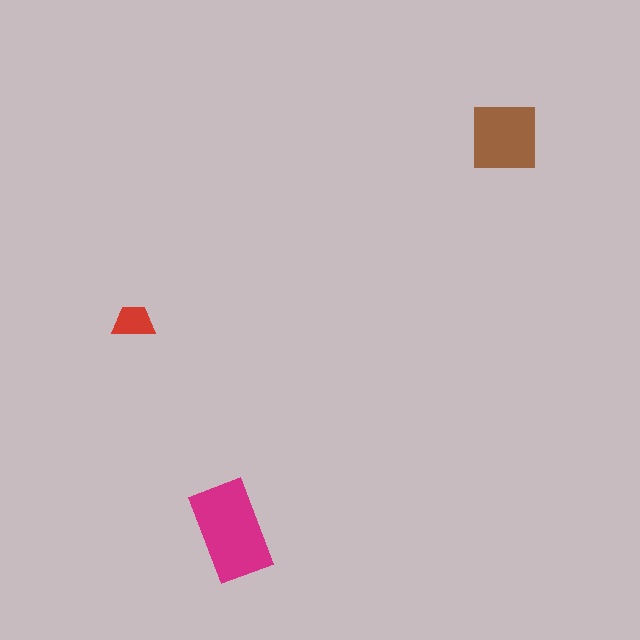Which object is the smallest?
The red trapezoid.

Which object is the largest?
The magenta rectangle.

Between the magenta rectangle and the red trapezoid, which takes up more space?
The magenta rectangle.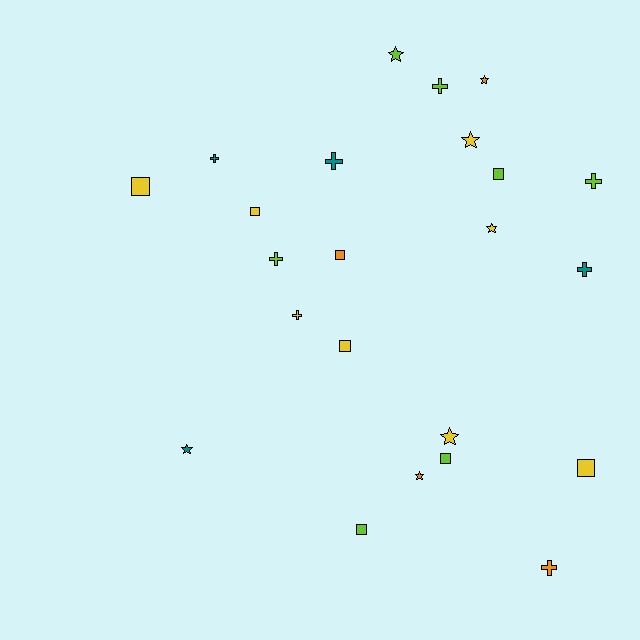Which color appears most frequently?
Yellow, with 8 objects.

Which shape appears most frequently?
Square, with 8 objects.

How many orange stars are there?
There are 2 orange stars.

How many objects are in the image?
There are 23 objects.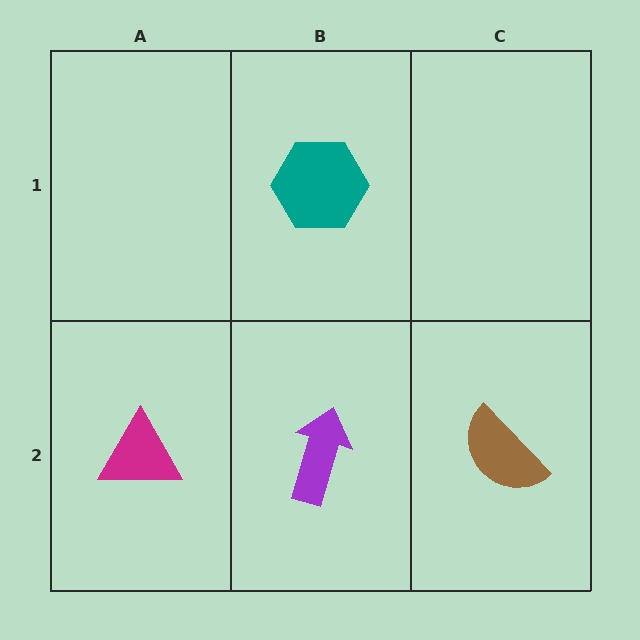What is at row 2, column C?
A brown semicircle.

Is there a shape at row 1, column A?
No, that cell is empty.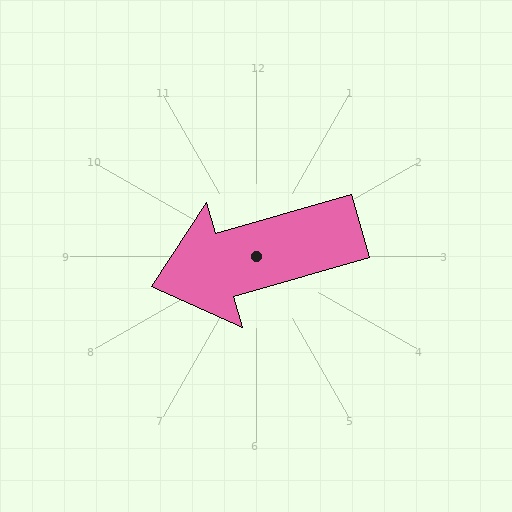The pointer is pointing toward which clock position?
Roughly 8 o'clock.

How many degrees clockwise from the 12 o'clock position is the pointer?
Approximately 254 degrees.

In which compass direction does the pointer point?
West.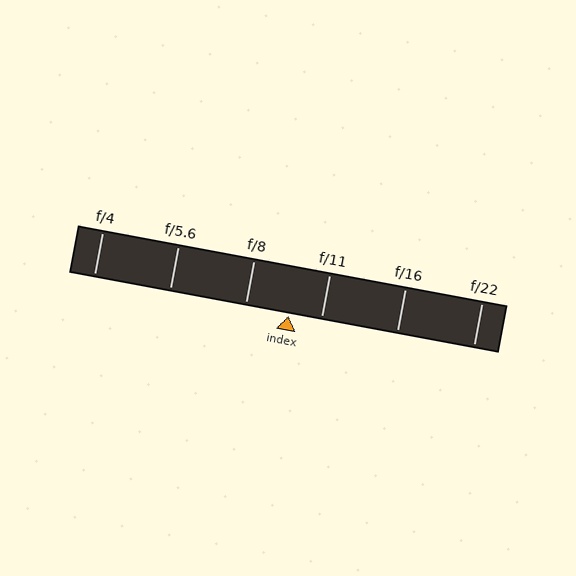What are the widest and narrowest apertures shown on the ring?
The widest aperture shown is f/4 and the narrowest is f/22.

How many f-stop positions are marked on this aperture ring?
There are 6 f-stop positions marked.